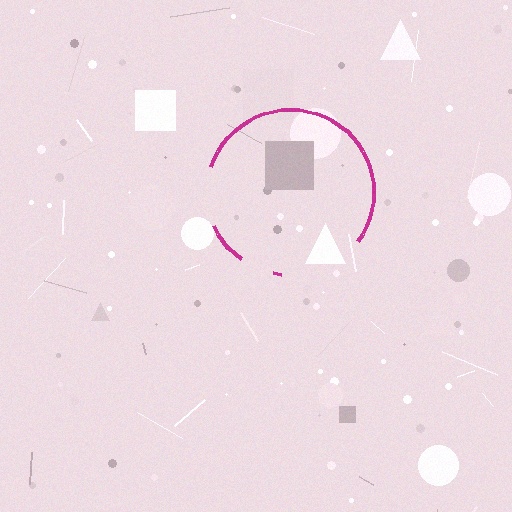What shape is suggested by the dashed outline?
The dashed outline suggests a circle.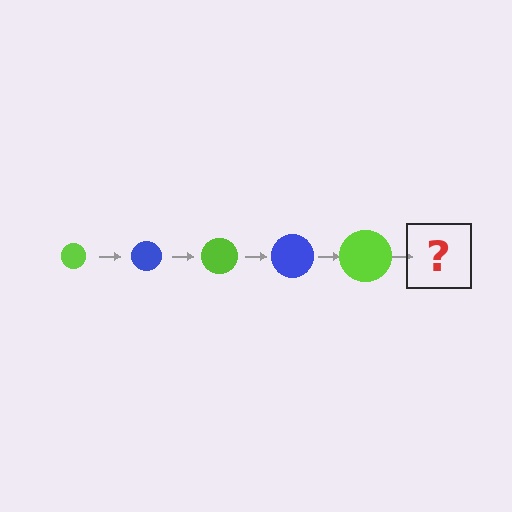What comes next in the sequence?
The next element should be a blue circle, larger than the previous one.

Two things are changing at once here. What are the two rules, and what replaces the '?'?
The two rules are that the circle grows larger each step and the color cycles through lime and blue. The '?' should be a blue circle, larger than the previous one.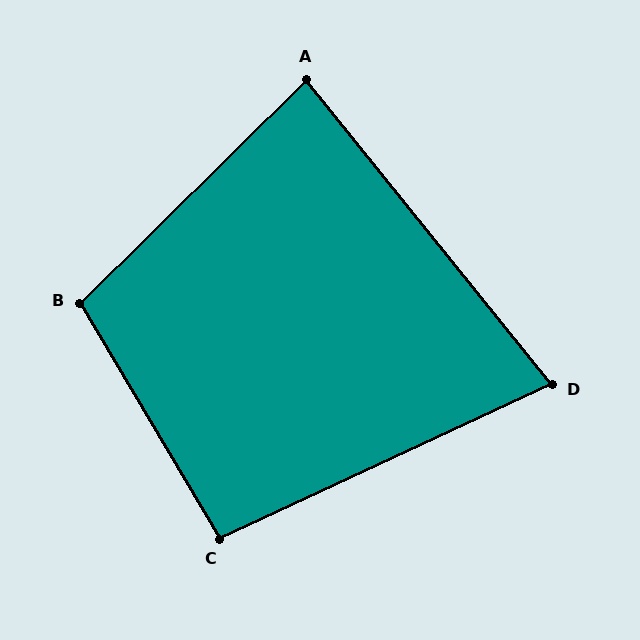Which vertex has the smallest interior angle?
D, at approximately 76 degrees.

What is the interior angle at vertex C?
Approximately 96 degrees (obtuse).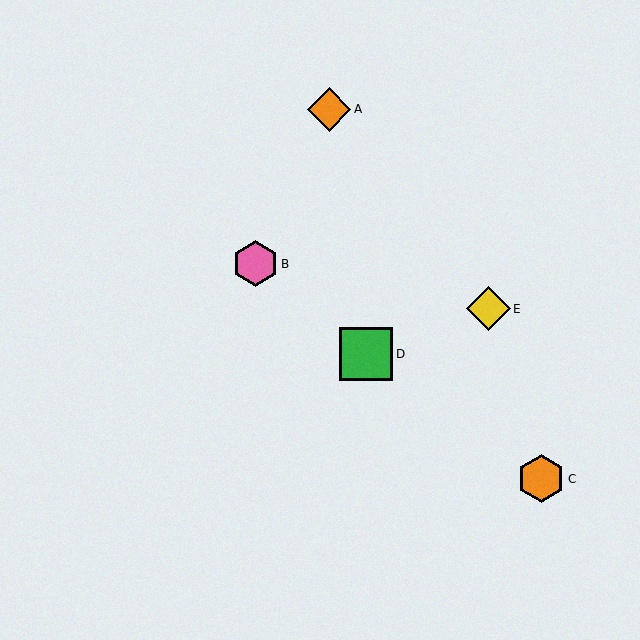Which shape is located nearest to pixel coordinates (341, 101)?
The orange diamond (labeled A) at (329, 109) is nearest to that location.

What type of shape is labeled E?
Shape E is a yellow diamond.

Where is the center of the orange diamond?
The center of the orange diamond is at (329, 109).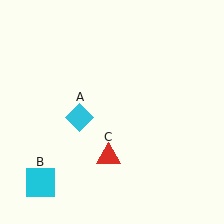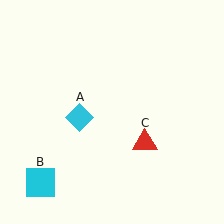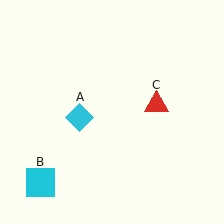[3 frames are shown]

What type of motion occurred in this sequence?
The red triangle (object C) rotated counterclockwise around the center of the scene.